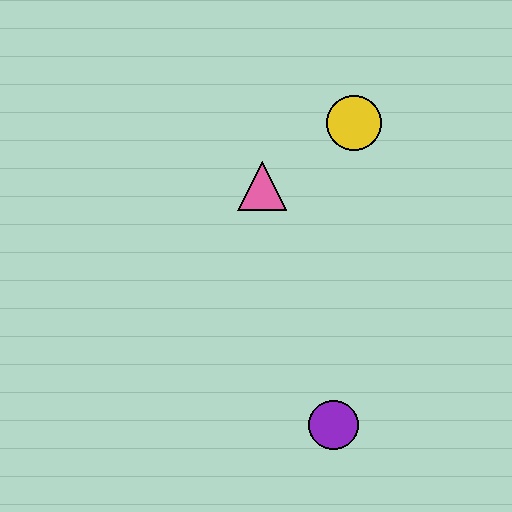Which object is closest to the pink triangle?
The yellow circle is closest to the pink triangle.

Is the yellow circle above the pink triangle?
Yes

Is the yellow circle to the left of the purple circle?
No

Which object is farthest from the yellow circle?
The purple circle is farthest from the yellow circle.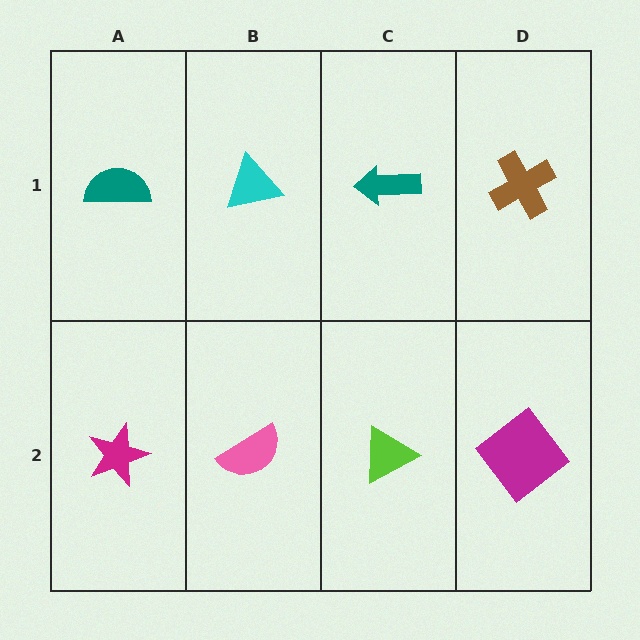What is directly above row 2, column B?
A cyan triangle.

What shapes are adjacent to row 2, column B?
A cyan triangle (row 1, column B), a magenta star (row 2, column A), a lime triangle (row 2, column C).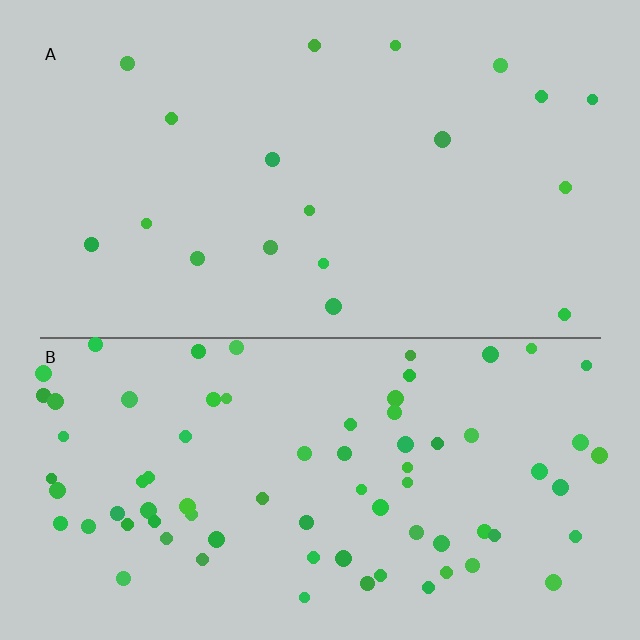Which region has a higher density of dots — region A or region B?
B (the bottom).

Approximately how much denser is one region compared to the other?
Approximately 4.1× — region B over region A.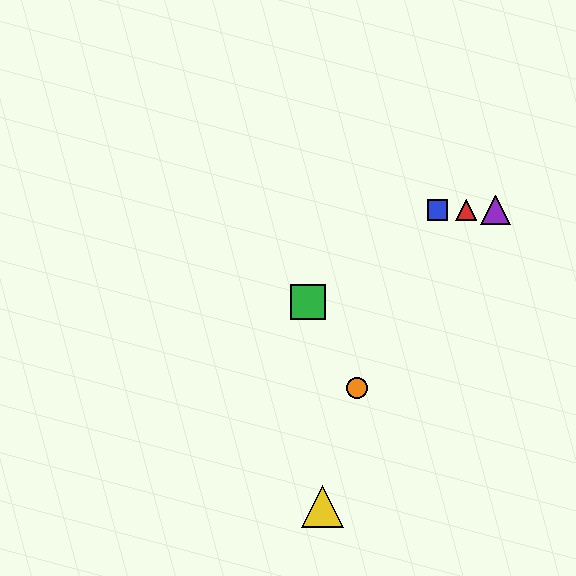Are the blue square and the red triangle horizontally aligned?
Yes, both are at y≈210.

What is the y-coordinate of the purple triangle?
The purple triangle is at y≈210.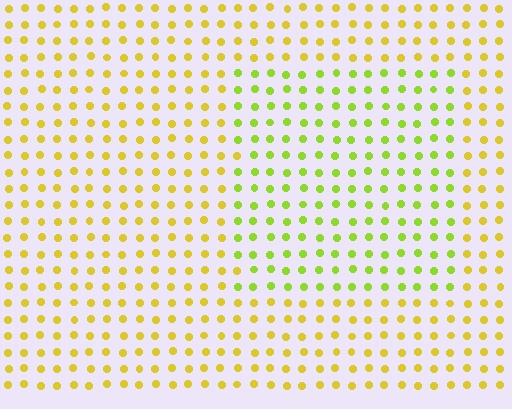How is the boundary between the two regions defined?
The boundary is defined purely by a slight shift in hue (about 33 degrees). Spacing, size, and orientation are identical on both sides.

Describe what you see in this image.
The image is filled with small yellow elements in a uniform arrangement. A rectangle-shaped region is visible where the elements are tinted to a slightly different hue, forming a subtle color boundary.